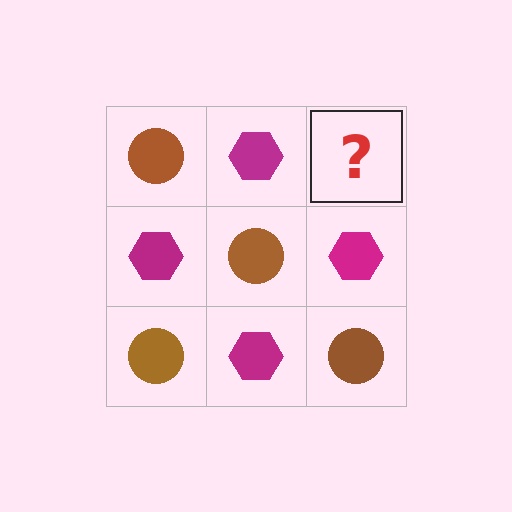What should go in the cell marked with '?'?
The missing cell should contain a brown circle.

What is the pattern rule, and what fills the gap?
The rule is that it alternates brown circle and magenta hexagon in a checkerboard pattern. The gap should be filled with a brown circle.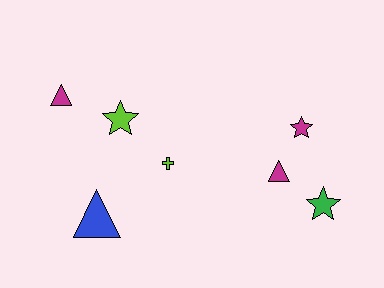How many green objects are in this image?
There is 1 green object.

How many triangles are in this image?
There are 3 triangles.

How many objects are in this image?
There are 7 objects.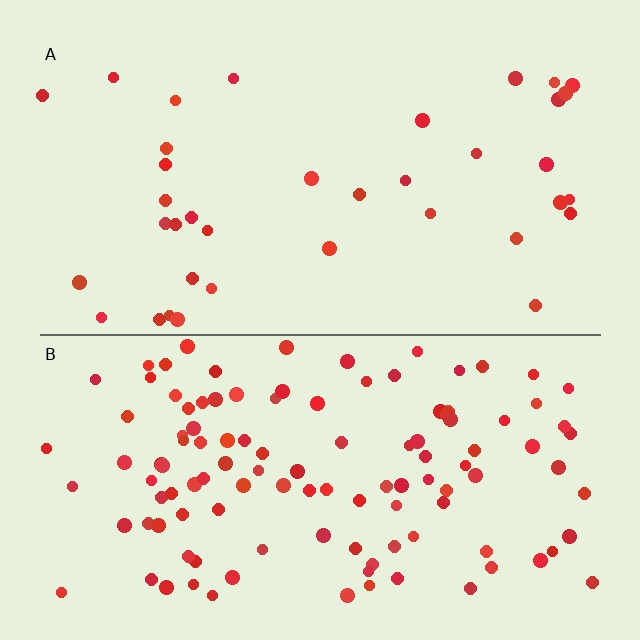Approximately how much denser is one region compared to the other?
Approximately 3.2× — region B over region A.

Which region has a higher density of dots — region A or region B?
B (the bottom).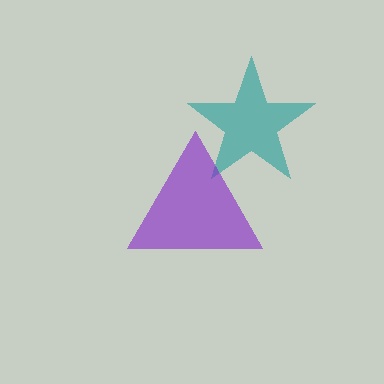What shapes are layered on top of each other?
The layered shapes are: a teal star, a purple triangle.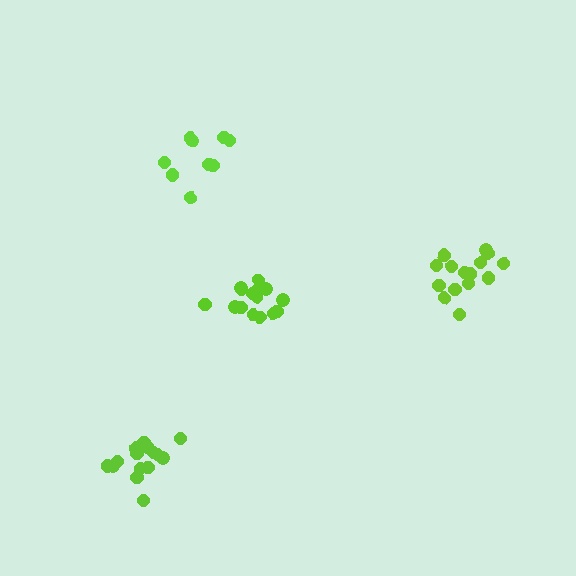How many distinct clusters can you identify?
There are 4 distinct clusters.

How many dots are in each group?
Group 1: 15 dots, Group 2: 15 dots, Group 3: 15 dots, Group 4: 9 dots (54 total).